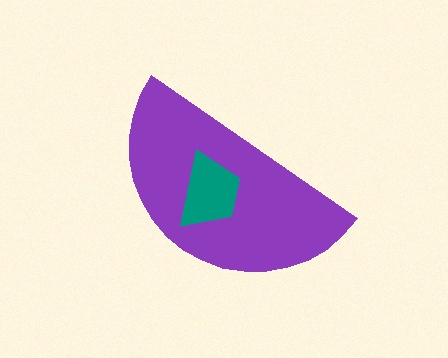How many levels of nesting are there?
2.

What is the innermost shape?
The teal trapezoid.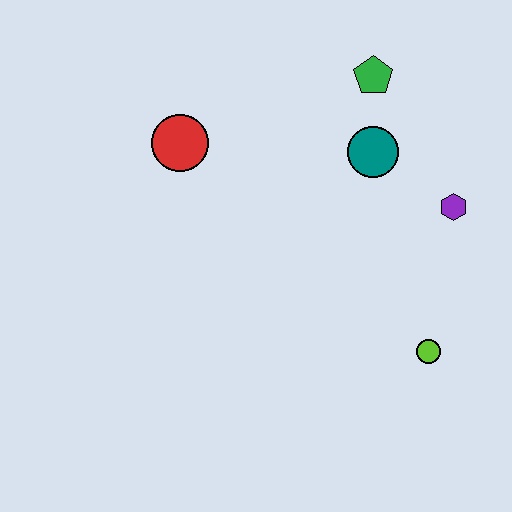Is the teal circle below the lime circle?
No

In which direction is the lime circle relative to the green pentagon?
The lime circle is below the green pentagon.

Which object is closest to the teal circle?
The green pentagon is closest to the teal circle.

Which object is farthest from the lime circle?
The red circle is farthest from the lime circle.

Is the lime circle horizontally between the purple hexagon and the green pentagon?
Yes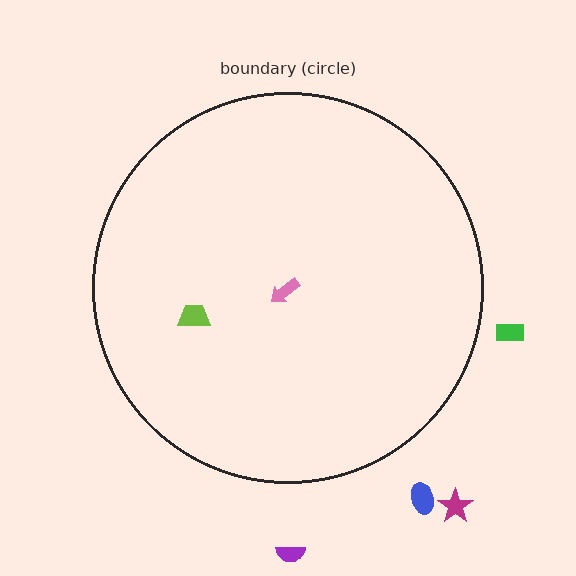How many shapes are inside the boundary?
2 inside, 4 outside.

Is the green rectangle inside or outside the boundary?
Outside.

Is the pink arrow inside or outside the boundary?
Inside.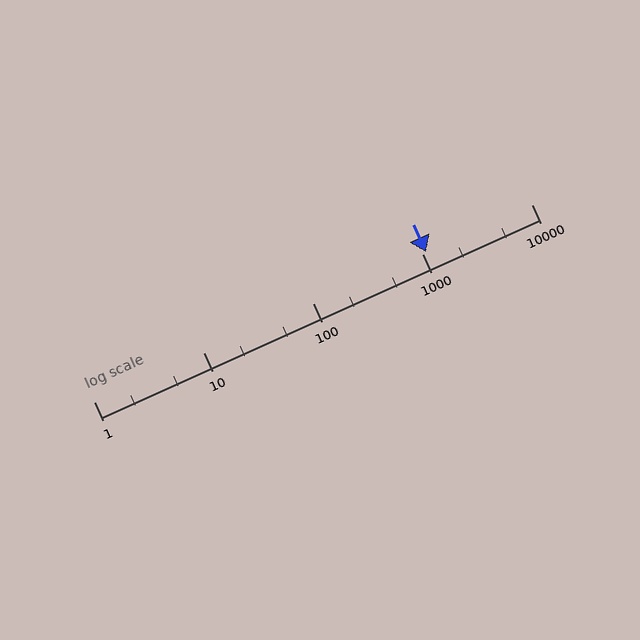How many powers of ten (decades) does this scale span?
The scale spans 4 decades, from 1 to 10000.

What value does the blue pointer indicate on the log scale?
The pointer indicates approximately 1100.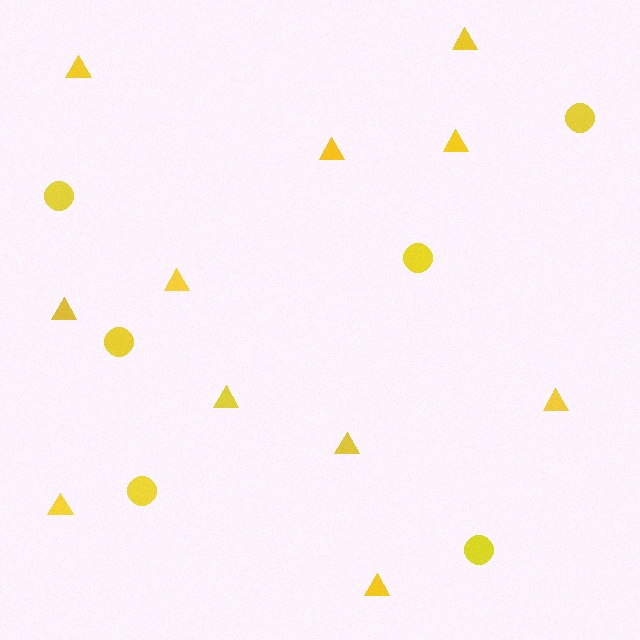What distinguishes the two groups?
There are 2 groups: one group of circles (6) and one group of triangles (11).